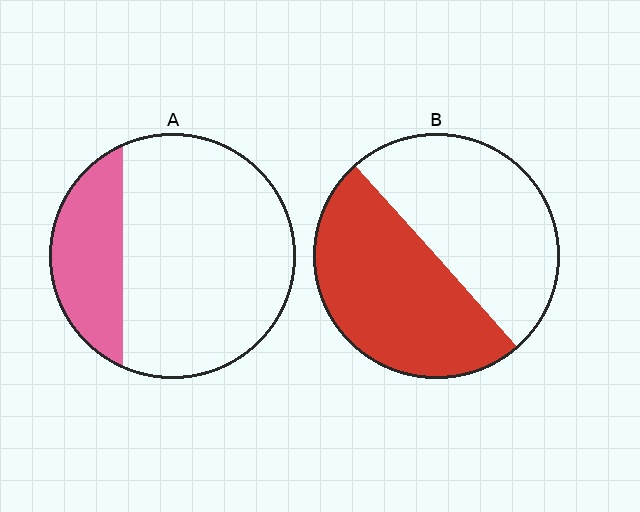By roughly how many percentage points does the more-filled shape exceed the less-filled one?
By roughly 25 percentage points (B over A).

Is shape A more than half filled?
No.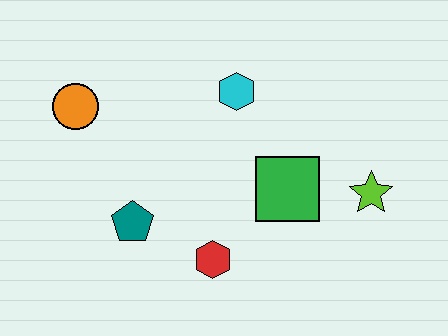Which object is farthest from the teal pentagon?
The lime star is farthest from the teal pentagon.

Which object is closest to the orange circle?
The teal pentagon is closest to the orange circle.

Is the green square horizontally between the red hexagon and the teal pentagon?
No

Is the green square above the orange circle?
No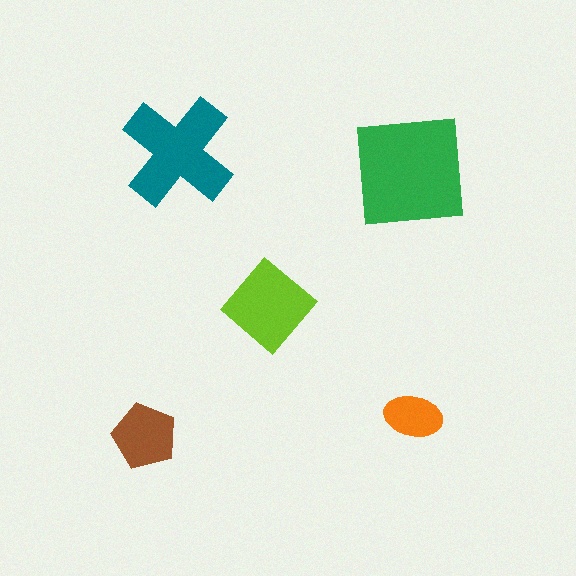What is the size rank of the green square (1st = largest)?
1st.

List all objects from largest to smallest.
The green square, the teal cross, the lime diamond, the brown pentagon, the orange ellipse.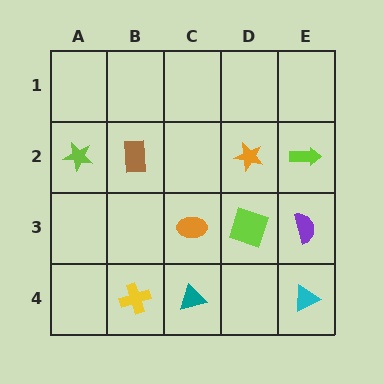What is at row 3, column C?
An orange ellipse.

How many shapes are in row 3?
3 shapes.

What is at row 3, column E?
A purple semicircle.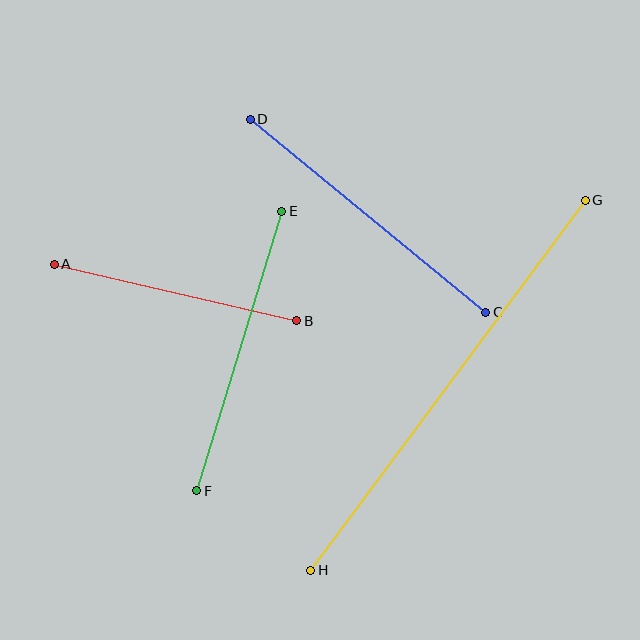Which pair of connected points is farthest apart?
Points G and H are farthest apart.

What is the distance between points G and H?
The distance is approximately 461 pixels.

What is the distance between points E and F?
The distance is approximately 292 pixels.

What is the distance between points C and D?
The distance is approximately 304 pixels.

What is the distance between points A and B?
The distance is approximately 249 pixels.